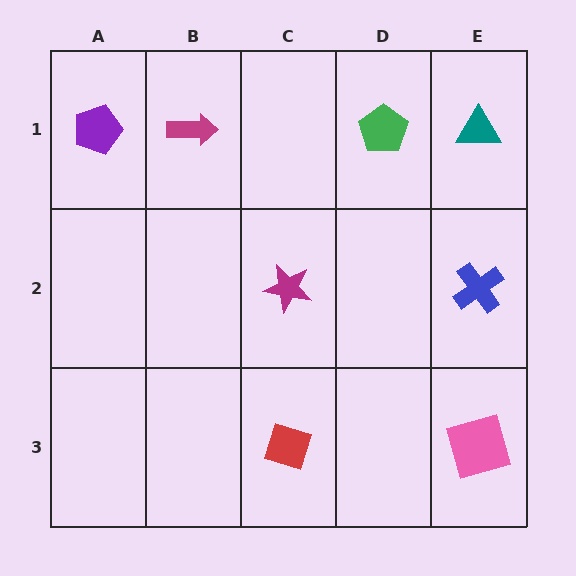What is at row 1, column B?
A magenta arrow.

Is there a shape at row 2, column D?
No, that cell is empty.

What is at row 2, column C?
A magenta star.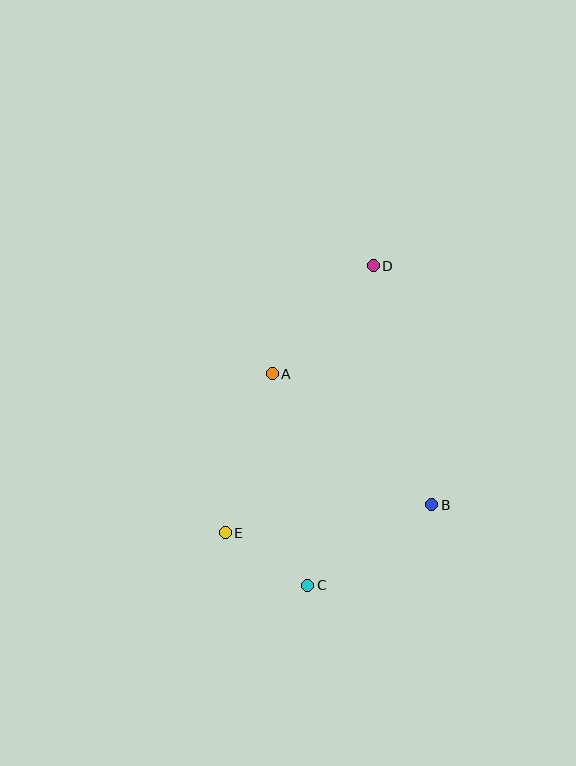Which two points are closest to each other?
Points C and E are closest to each other.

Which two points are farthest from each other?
Points C and D are farthest from each other.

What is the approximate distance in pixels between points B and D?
The distance between B and D is approximately 246 pixels.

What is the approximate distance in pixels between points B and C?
The distance between B and C is approximately 148 pixels.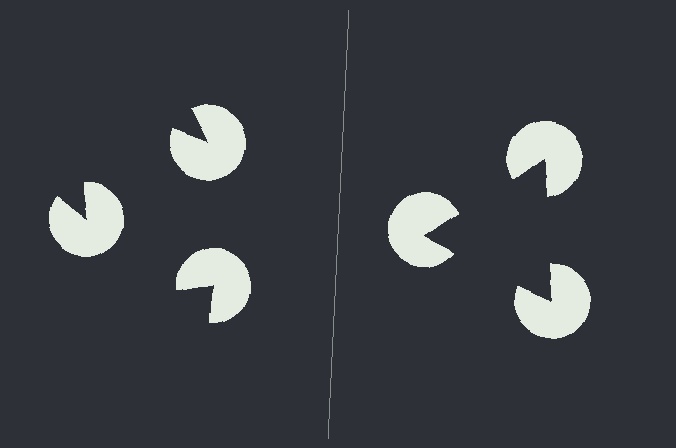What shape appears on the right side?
An illusory triangle.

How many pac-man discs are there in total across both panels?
6 — 3 on each side.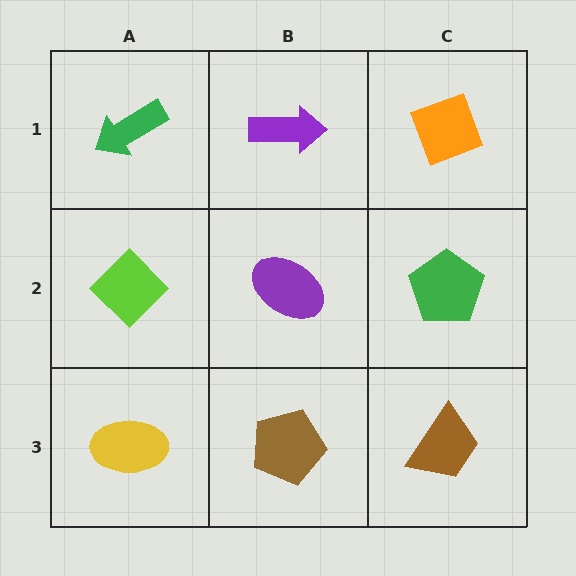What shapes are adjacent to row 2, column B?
A purple arrow (row 1, column B), a brown pentagon (row 3, column B), a lime diamond (row 2, column A), a green pentagon (row 2, column C).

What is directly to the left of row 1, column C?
A purple arrow.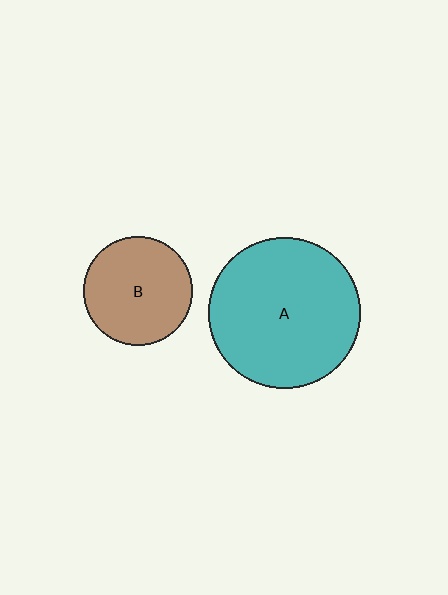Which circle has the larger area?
Circle A (teal).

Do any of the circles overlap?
No, none of the circles overlap.